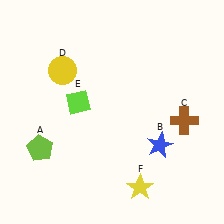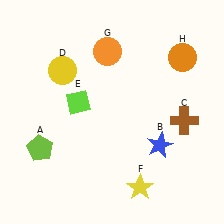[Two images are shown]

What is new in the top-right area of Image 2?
An orange circle (H) was added in the top-right area of Image 2.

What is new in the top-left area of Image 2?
An orange circle (G) was added in the top-left area of Image 2.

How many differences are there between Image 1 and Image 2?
There are 2 differences between the two images.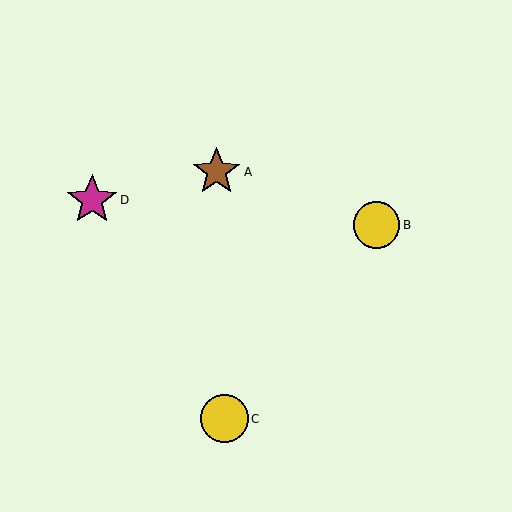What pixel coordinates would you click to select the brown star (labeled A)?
Click at (217, 172) to select the brown star A.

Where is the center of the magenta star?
The center of the magenta star is at (92, 200).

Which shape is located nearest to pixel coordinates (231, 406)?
The yellow circle (labeled C) at (224, 419) is nearest to that location.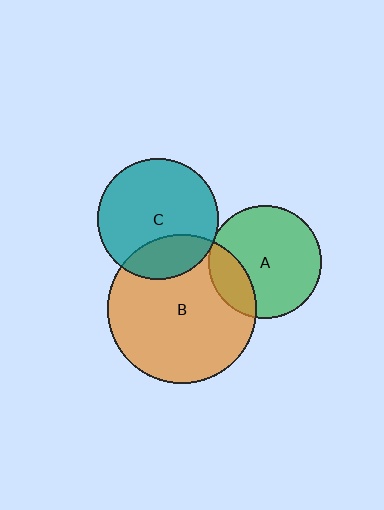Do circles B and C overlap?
Yes.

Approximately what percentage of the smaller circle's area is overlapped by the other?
Approximately 25%.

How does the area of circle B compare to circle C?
Approximately 1.5 times.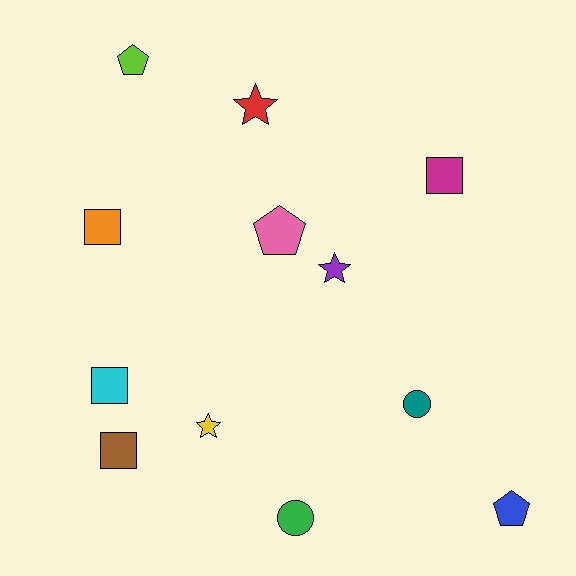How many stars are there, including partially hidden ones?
There are 3 stars.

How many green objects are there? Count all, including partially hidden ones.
There is 1 green object.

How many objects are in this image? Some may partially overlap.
There are 12 objects.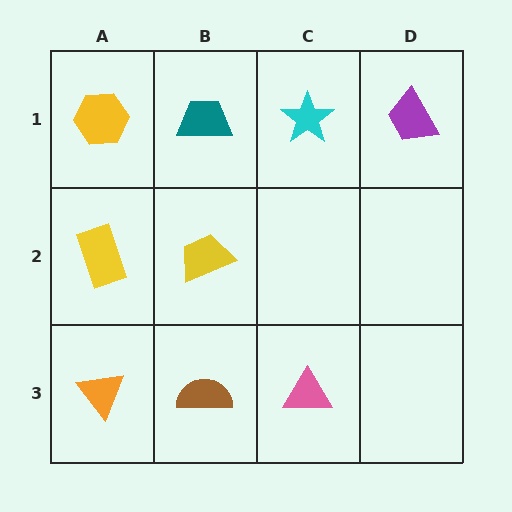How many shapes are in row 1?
4 shapes.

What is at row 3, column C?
A pink triangle.